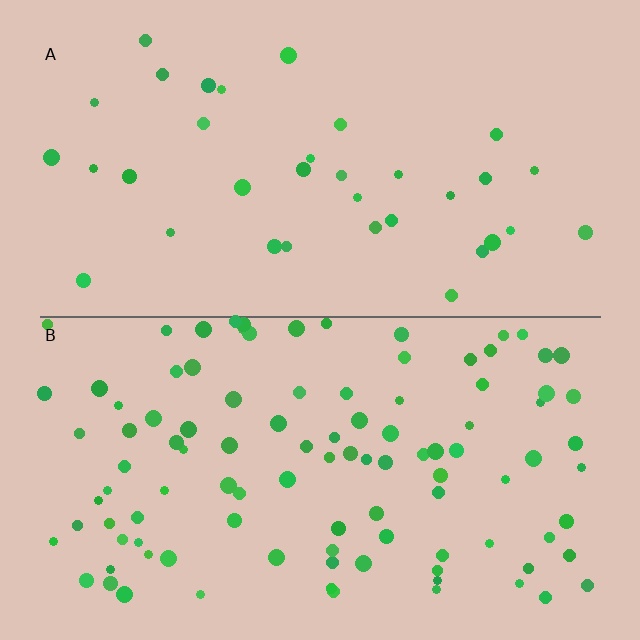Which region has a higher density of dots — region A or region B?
B (the bottom).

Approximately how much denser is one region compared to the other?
Approximately 3.0× — region B over region A.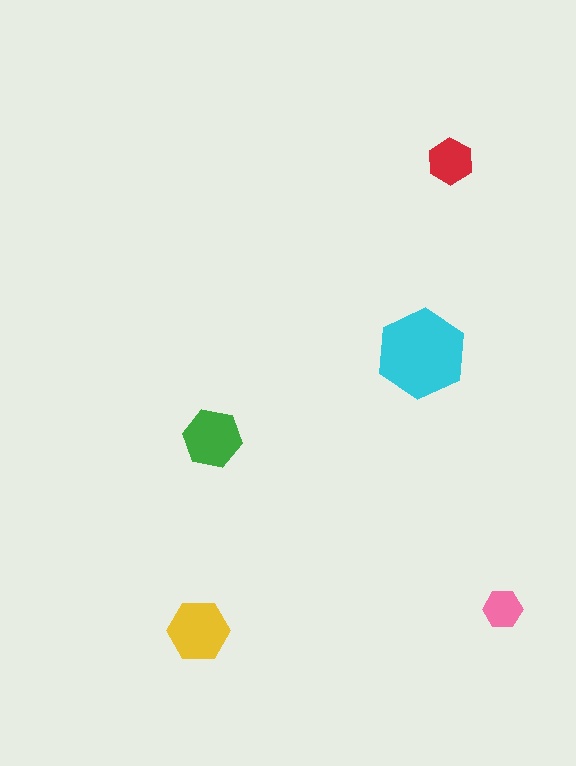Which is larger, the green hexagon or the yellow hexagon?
The yellow one.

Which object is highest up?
The red hexagon is topmost.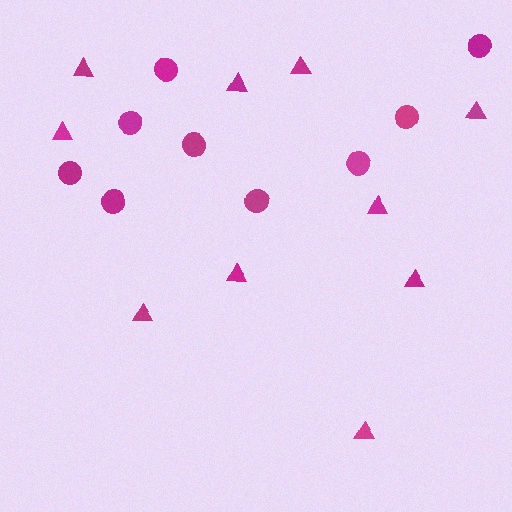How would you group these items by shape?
There are 2 groups: one group of triangles (10) and one group of circles (9).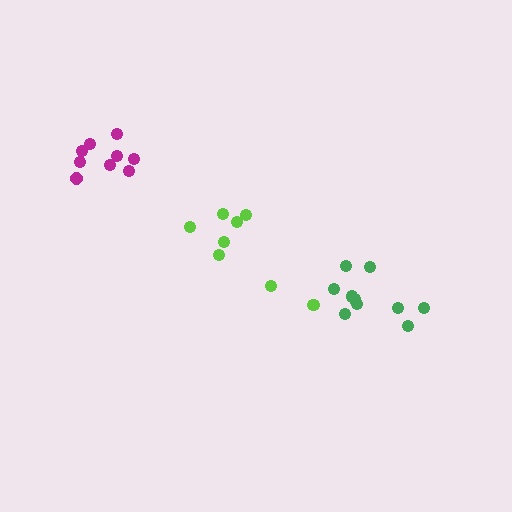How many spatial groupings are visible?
There are 3 spatial groupings.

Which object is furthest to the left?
The magenta cluster is leftmost.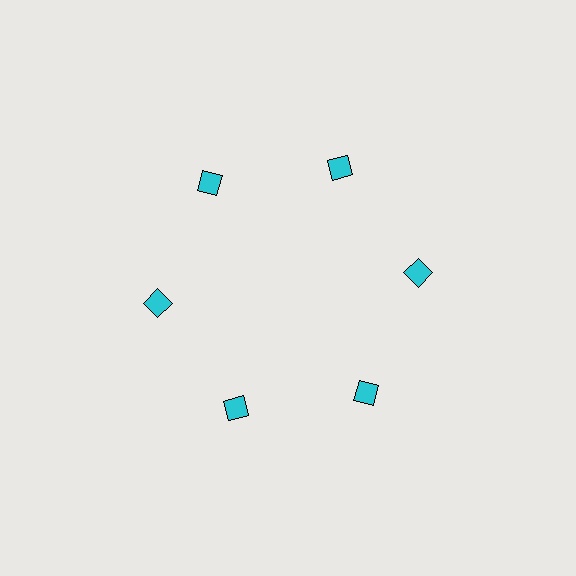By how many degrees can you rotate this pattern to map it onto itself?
The pattern maps onto itself every 60 degrees of rotation.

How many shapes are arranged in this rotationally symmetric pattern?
There are 6 shapes, arranged in 6 groups of 1.